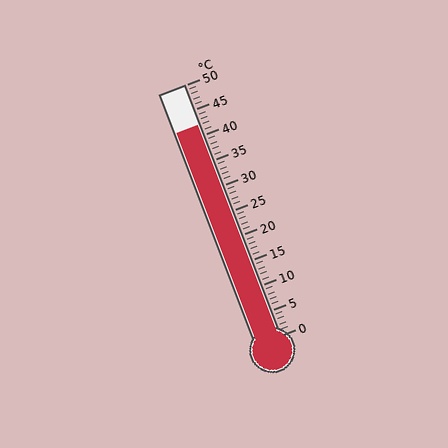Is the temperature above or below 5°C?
The temperature is above 5°C.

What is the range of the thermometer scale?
The thermometer scale ranges from 0°C to 50°C.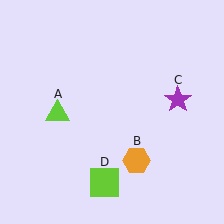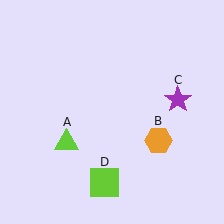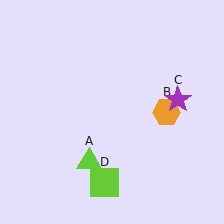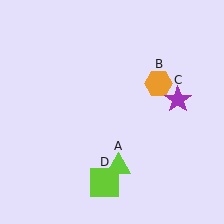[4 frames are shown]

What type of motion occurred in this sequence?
The lime triangle (object A), orange hexagon (object B) rotated counterclockwise around the center of the scene.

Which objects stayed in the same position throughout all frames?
Purple star (object C) and lime square (object D) remained stationary.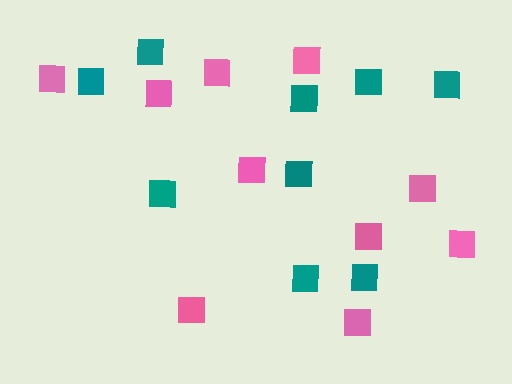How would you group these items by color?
There are 2 groups: one group of teal squares (9) and one group of pink squares (10).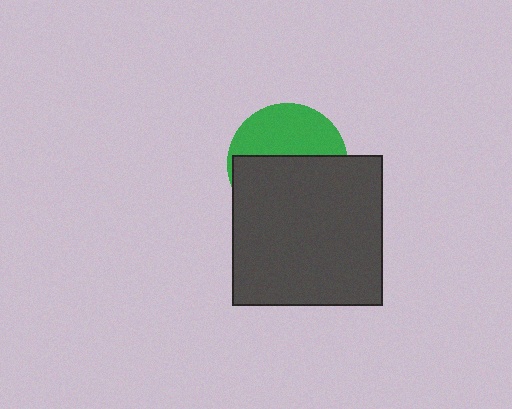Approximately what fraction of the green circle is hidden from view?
Roughly 58% of the green circle is hidden behind the dark gray square.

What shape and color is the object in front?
The object in front is a dark gray square.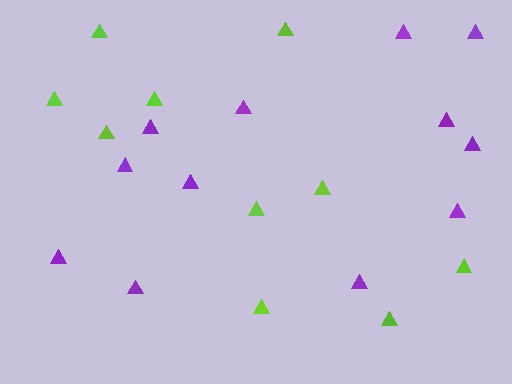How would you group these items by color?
There are 2 groups: one group of lime triangles (10) and one group of purple triangles (12).